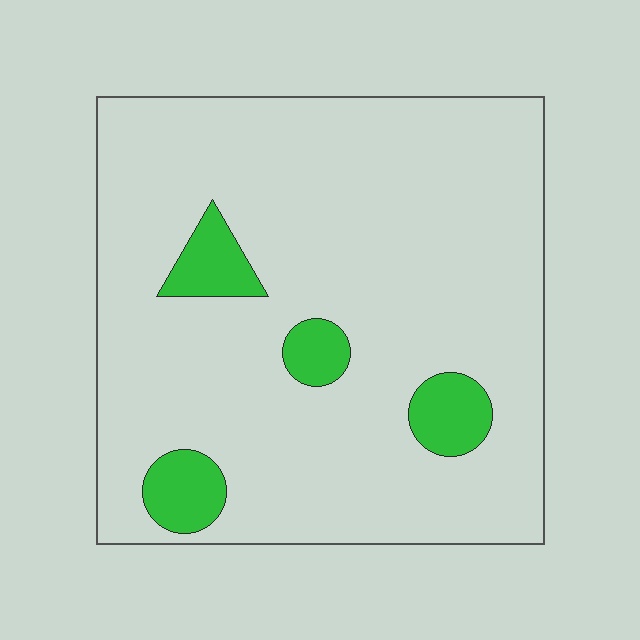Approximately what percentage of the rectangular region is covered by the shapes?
Approximately 10%.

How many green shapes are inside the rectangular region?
4.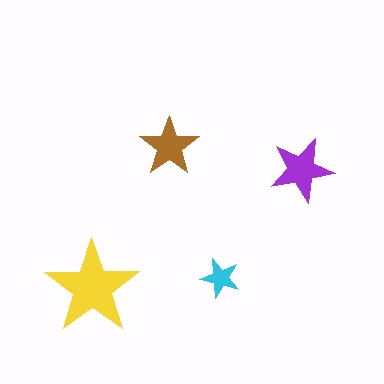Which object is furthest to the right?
The purple star is rightmost.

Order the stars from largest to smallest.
the yellow one, the purple one, the brown one, the cyan one.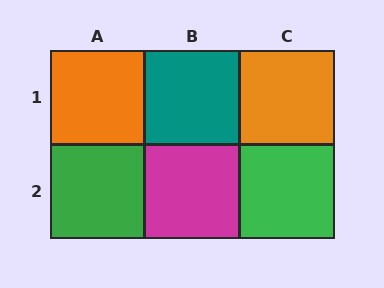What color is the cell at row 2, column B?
Magenta.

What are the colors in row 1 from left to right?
Orange, teal, orange.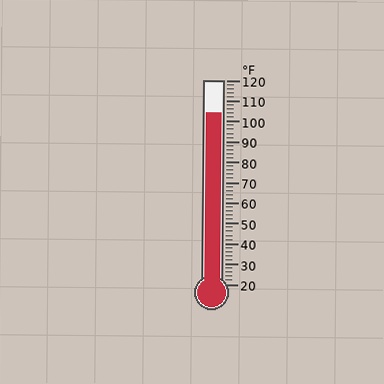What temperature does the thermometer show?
The thermometer shows approximately 104°F.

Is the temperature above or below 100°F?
The temperature is above 100°F.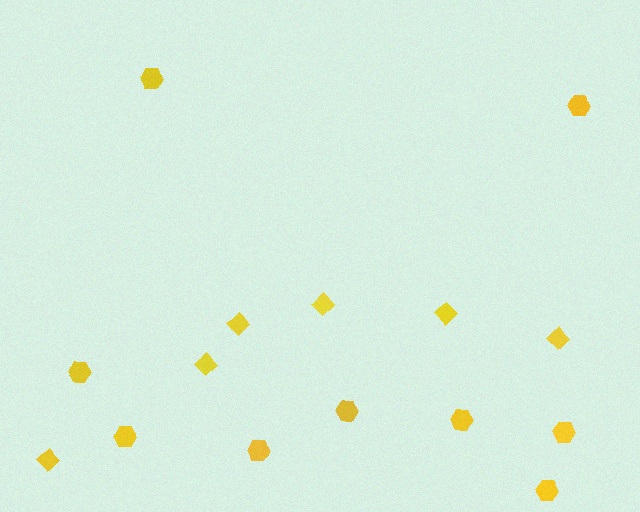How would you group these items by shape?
There are 2 groups: one group of hexagons (9) and one group of diamonds (6).